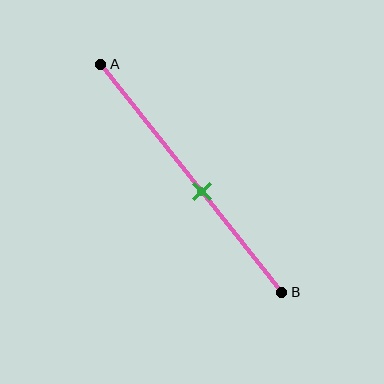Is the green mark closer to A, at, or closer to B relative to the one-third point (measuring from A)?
The green mark is closer to point B than the one-third point of segment AB.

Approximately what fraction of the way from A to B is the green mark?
The green mark is approximately 55% of the way from A to B.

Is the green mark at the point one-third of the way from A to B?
No, the mark is at about 55% from A, not at the 33% one-third point.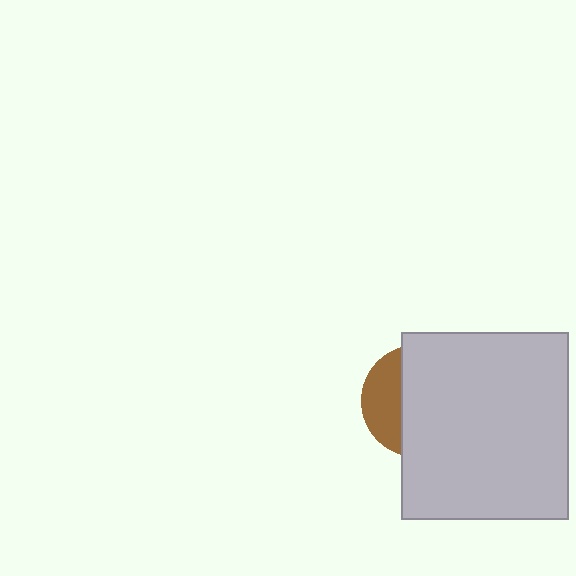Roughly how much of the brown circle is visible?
A small part of it is visible (roughly 33%).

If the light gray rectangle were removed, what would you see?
You would see the complete brown circle.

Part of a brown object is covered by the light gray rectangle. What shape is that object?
It is a circle.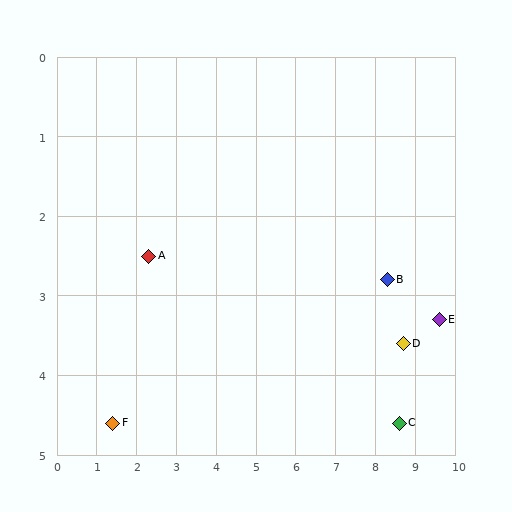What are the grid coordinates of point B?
Point B is at approximately (8.3, 2.8).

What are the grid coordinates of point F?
Point F is at approximately (1.4, 4.6).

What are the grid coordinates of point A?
Point A is at approximately (2.3, 2.5).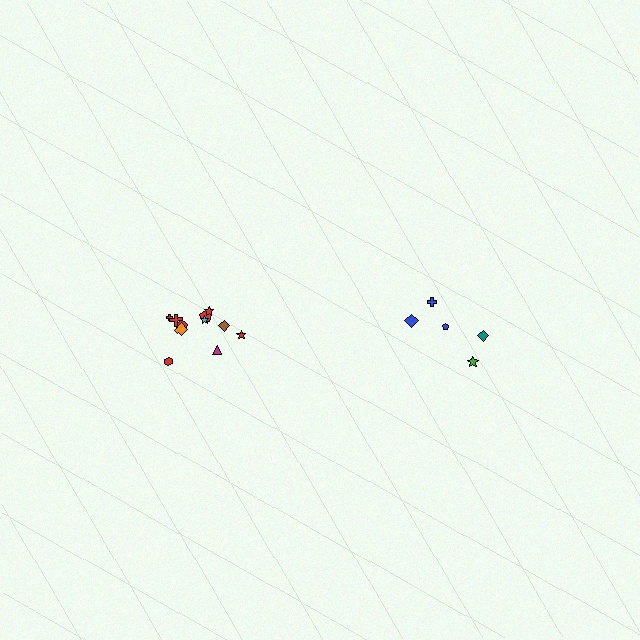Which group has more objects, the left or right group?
The left group.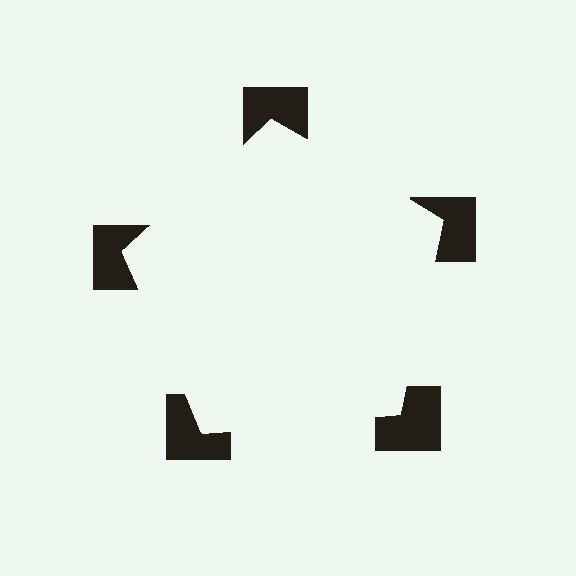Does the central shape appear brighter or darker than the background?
It typically appears slightly brighter than the background, even though no actual brightness change is drawn.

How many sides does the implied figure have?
5 sides.